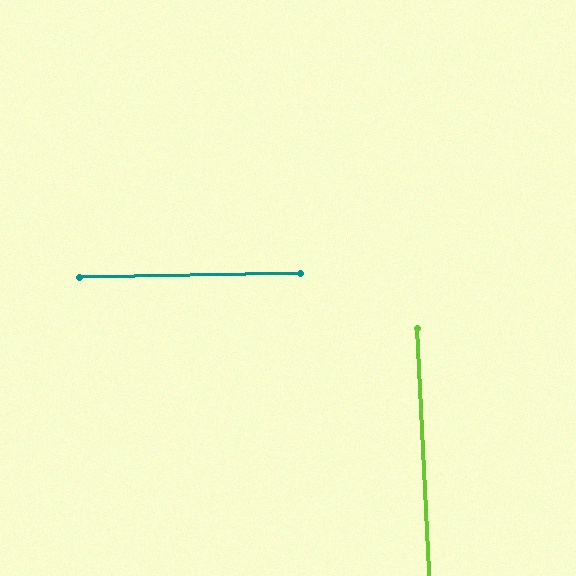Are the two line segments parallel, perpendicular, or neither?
Perpendicular — they meet at approximately 88°.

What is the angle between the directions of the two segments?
Approximately 88 degrees.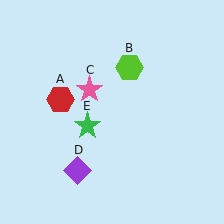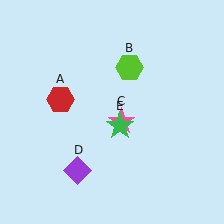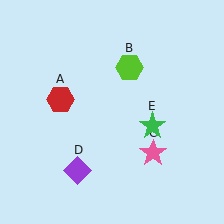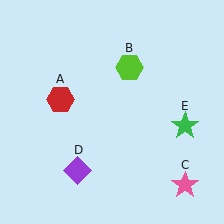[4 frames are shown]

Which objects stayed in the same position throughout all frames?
Red hexagon (object A) and lime hexagon (object B) and purple diamond (object D) remained stationary.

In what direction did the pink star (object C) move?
The pink star (object C) moved down and to the right.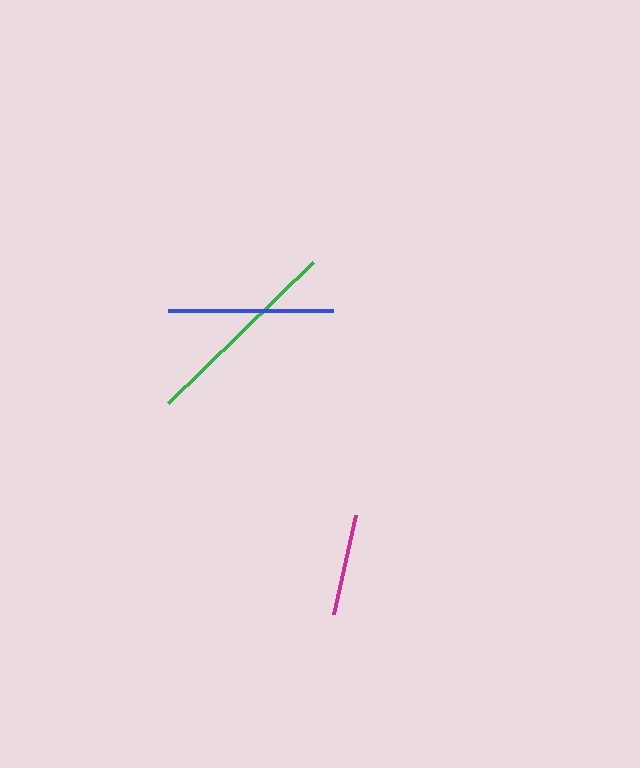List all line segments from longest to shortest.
From longest to shortest: green, blue, magenta.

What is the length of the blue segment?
The blue segment is approximately 166 pixels long.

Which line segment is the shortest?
The magenta line is the shortest at approximately 102 pixels.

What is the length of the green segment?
The green segment is approximately 202 pixels long.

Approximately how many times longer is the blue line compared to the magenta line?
The blue line is approximately 1.6 times the length of the magenta line.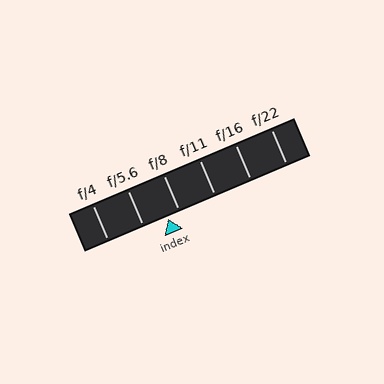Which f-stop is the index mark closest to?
The index mark is closest to f/8.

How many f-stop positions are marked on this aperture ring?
There are 6 f-stop positions marked.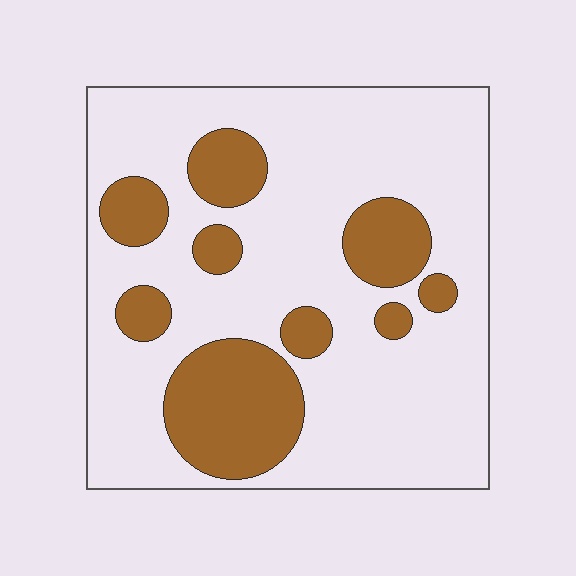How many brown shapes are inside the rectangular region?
9.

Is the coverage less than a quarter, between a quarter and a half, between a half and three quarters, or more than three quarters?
Less than a quarter.